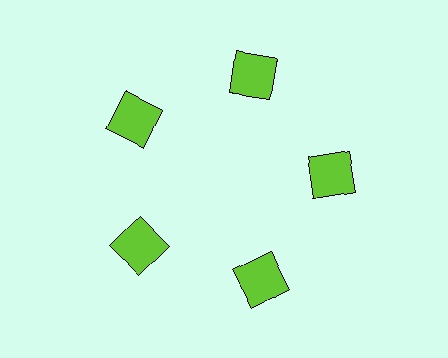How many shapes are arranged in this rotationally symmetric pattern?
There are 5 shapes, arranged in 5 groups of 1.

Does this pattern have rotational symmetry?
Yes, this pattern has 5-fold rotational symmetry. It looks the same after rotating 72 degrees around the center.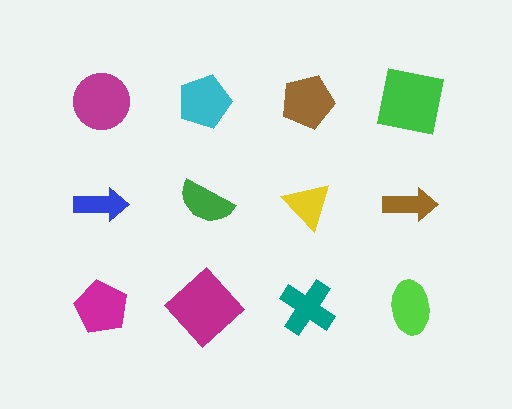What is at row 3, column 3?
A teal cross.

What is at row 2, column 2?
A green semicircle.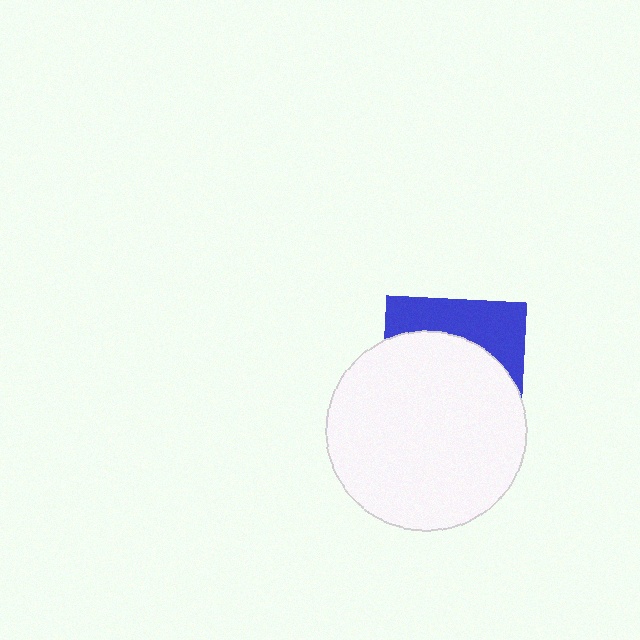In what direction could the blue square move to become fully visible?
The blue square could move up. That would shift it out from behind the white circle entirely.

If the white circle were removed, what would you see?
You would see the complete blue square.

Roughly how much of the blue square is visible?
A small part of it is visible (roughly 33%).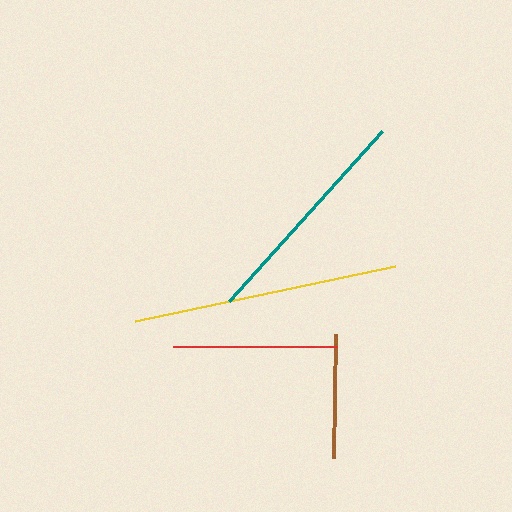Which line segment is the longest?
The yellow line is the longest at approximately 266 pixels.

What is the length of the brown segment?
The brown segment is approximately 125 pixels long.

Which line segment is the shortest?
The brown line is the shortest at approximately 125 pixels.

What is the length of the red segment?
The red segment is approximately 164 pixels long.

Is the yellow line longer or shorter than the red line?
The yellow line is longer than the red line.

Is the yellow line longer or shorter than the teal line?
The yellow line is longer than the teal line.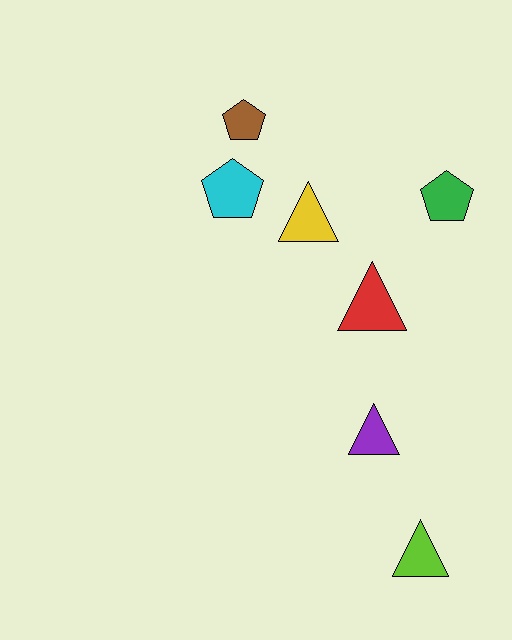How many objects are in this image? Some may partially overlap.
There are 7 objects.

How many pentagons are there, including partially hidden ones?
There are 3 pentagons.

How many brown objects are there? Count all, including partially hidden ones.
There is 1 brown object.